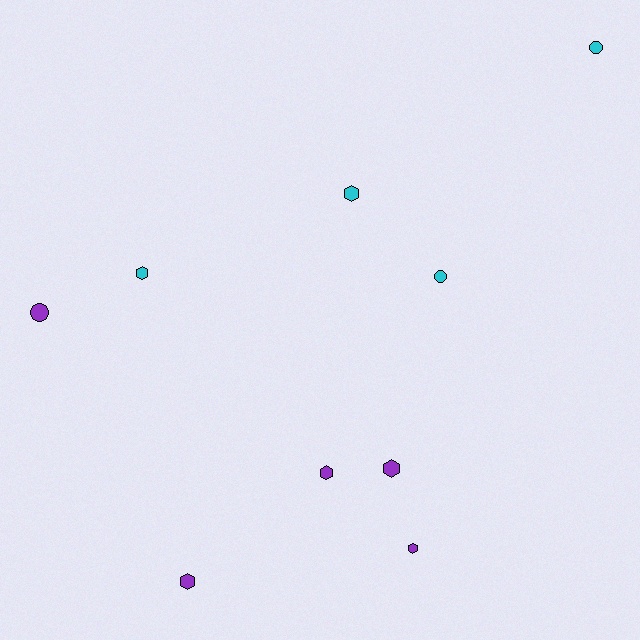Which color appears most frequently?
Purple, with 5 objects.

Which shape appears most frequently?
Hexagon, with 6 objects.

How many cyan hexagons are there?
There are 2 cyan hexagons.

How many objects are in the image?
There are 9 objects.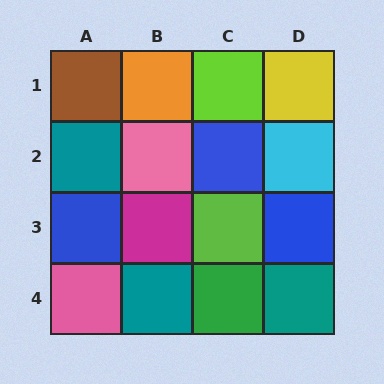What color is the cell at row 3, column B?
Magenta.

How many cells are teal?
3 cells are teal.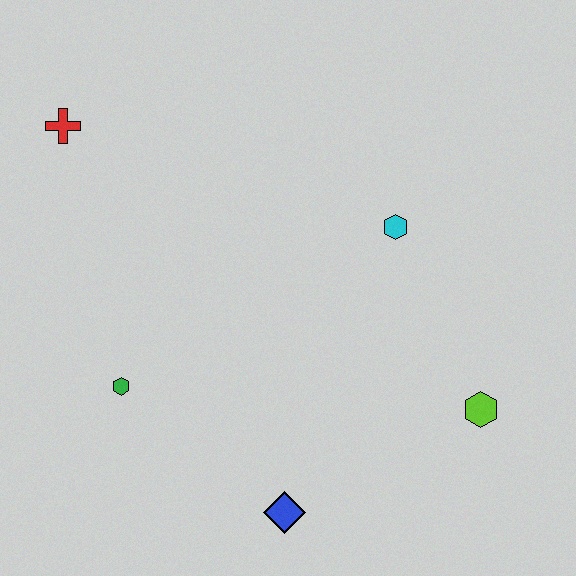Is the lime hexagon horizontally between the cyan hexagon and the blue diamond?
No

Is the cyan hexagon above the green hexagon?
Yes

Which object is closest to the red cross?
The green hexagon is closest to the red cross.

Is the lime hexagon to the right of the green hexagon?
Yes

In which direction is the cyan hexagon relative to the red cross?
The cyan hexagon is to the right of the red cross.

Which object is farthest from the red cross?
The lime hexagon is farthest from the red cross.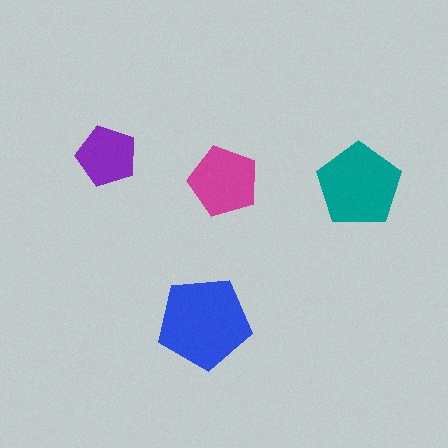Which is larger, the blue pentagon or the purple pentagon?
The blue one.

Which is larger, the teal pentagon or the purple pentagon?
The teal one.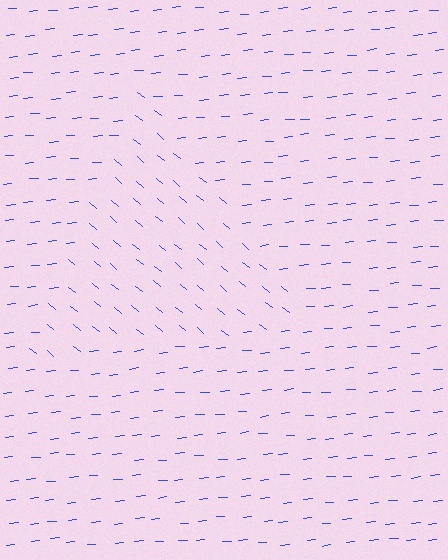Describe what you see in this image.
The image is filled with small blue line segments. A triangle region in the image has lines oriented differently from the surrounding lines, creating a visible texture boundary.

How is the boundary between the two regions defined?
The boundary is defined purely by a change in line orientation (approximately 45 degrees difference). All lines are the same color and thickness.